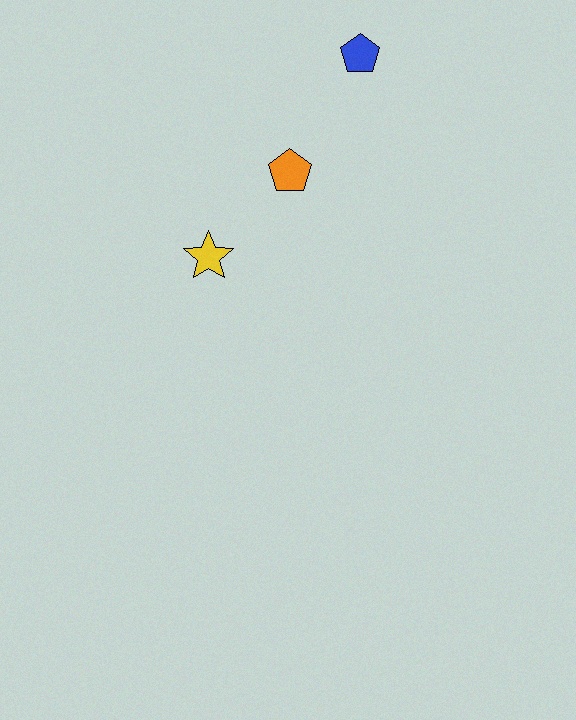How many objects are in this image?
There are 3 objects.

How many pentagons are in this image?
There are 2 pentagons.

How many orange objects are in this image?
There is 1 orange object.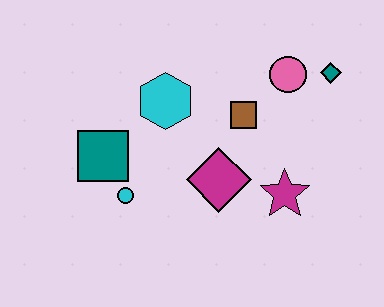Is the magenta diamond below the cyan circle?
No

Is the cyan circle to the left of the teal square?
No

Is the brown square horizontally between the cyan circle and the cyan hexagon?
No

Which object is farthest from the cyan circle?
The teal diamond is farthest from the cyan circle.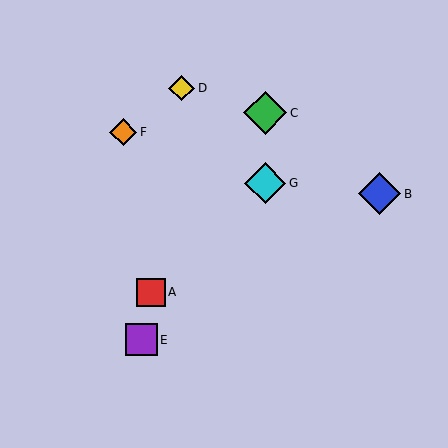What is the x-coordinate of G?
Object G is at x≈265.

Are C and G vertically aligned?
Yes, both are at x≈265.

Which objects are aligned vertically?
Objects C, G are aligned vertically.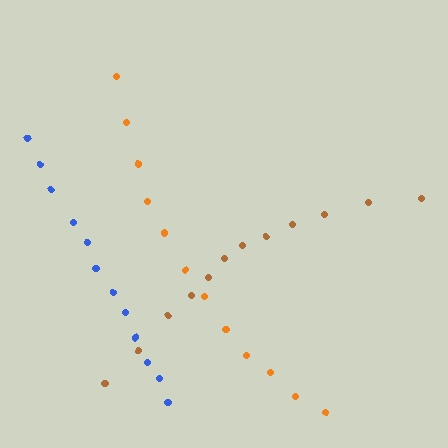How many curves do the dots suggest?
There are 3 distinct paths.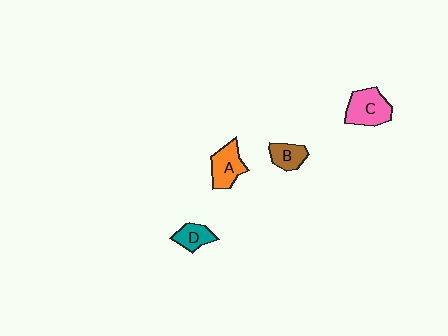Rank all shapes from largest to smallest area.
From largest to smallest: C (pink), A (orange), B (brown), D (teal).